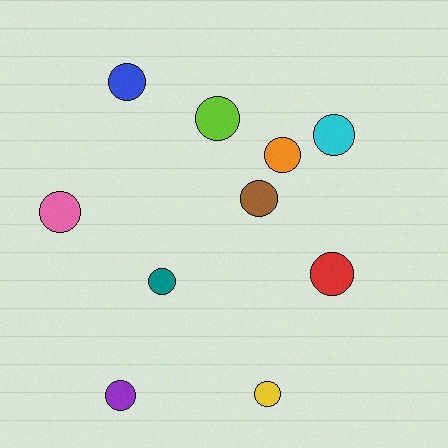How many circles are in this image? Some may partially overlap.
There are 10 circles.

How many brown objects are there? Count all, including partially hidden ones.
There is 1 brown object.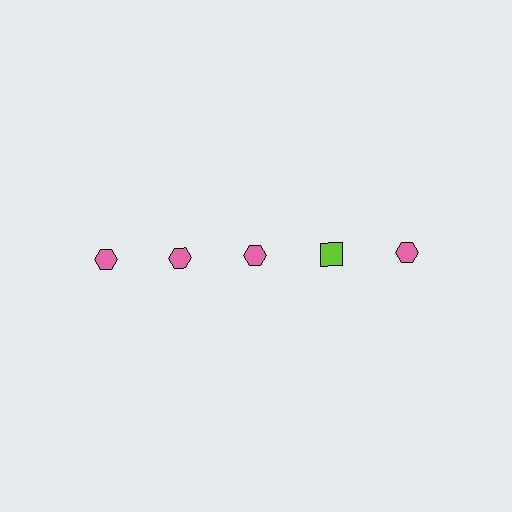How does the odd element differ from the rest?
It differs in both color (lime instead of pink) and shape (square instead of hexagon).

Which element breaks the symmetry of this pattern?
The lime square in the top row, second from right column breaks the symmetry. All other shapes are pink hexagons.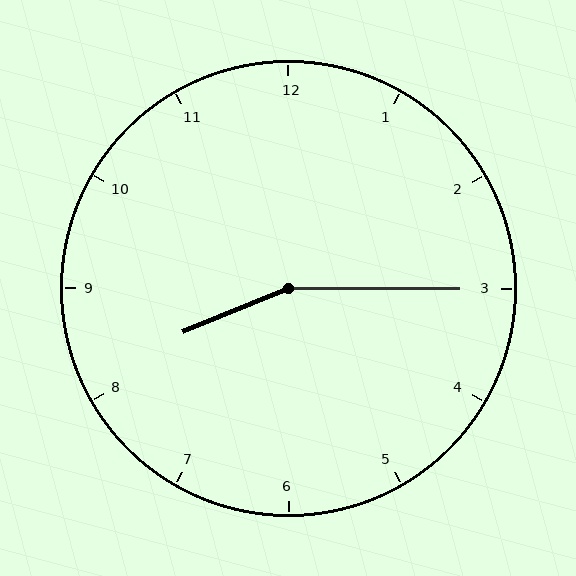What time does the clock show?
8:15.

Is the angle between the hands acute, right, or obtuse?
It is obtuse.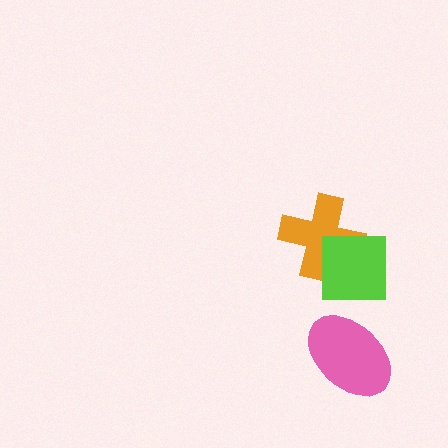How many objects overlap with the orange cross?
1 object overlaps with the orange cross.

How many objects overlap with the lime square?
1 object overlaps with the lime square.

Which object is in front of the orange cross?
The lime square is in front of the orange cross.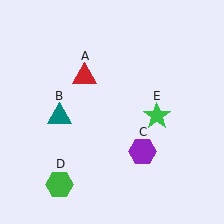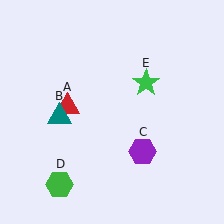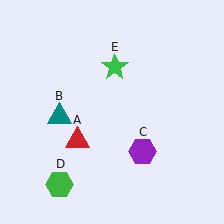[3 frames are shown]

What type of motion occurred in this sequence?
The red triangle (object A), green star (object E) rotated counterclockwise around the center of the scene.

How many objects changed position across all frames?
2 objects changed position: red triangle (object A), green star (object E).